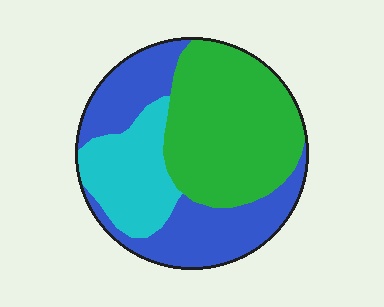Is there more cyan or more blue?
Blue.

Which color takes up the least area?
Cyan, at roughly 20%.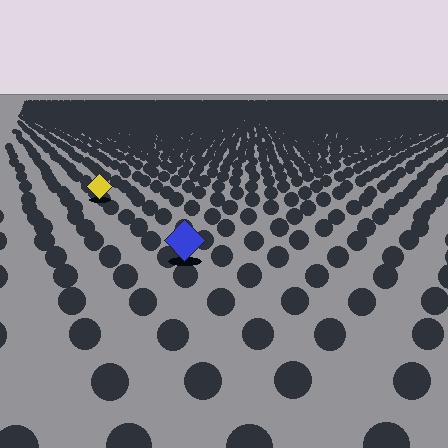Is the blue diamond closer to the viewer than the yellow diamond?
Yes. The blue diamond is closer — you can tell from the texture gradient: the ground texture is coarser near it.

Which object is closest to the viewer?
The blue diamond is closest. The texture marks near it are larger and more spread out.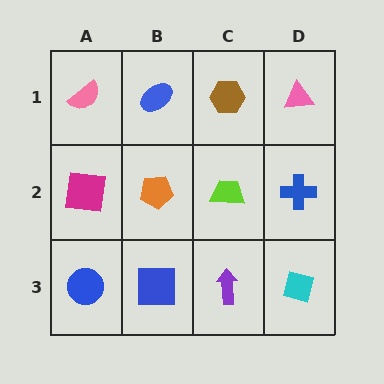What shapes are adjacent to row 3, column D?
A blue cross (row 2, column D), a purple arrow (row 3, column C).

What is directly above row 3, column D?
A blue cross.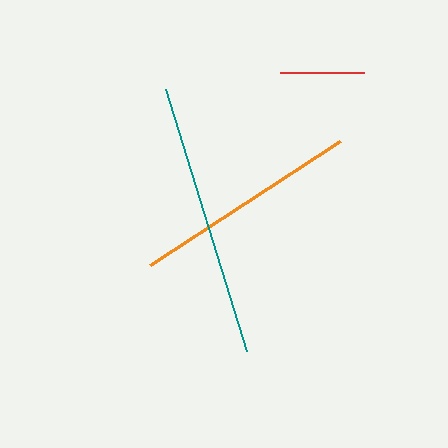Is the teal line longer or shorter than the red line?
The teal line is longer than the red line.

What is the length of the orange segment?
The orange segment is approximately 228 pixels long.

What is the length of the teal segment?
The teal segment is approximately 274 pixels long.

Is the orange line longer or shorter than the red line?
The orange line is longer than the red line.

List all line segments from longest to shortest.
From longest to shortest: teal, orange, red.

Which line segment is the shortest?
The red line is the shortest at approximately 84 pixels.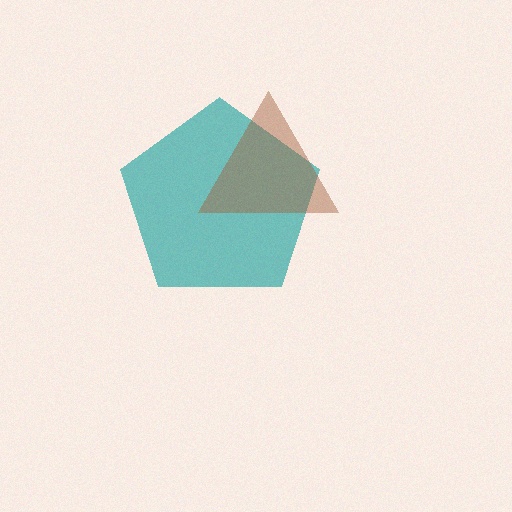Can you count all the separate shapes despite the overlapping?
Yes, there are 2 separate shapes.